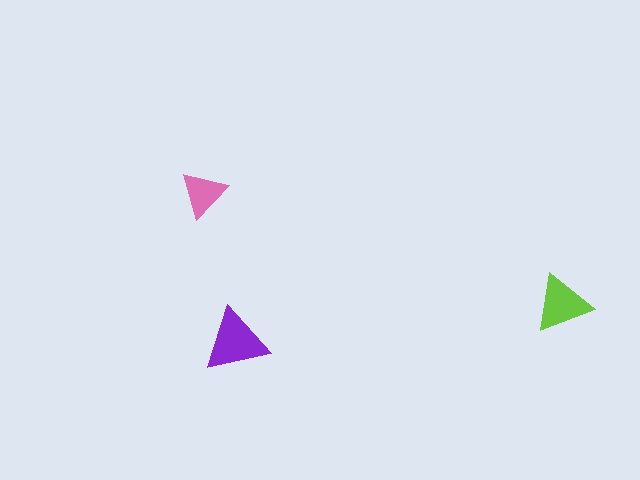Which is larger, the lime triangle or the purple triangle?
The purple one.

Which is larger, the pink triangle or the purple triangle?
The purple one.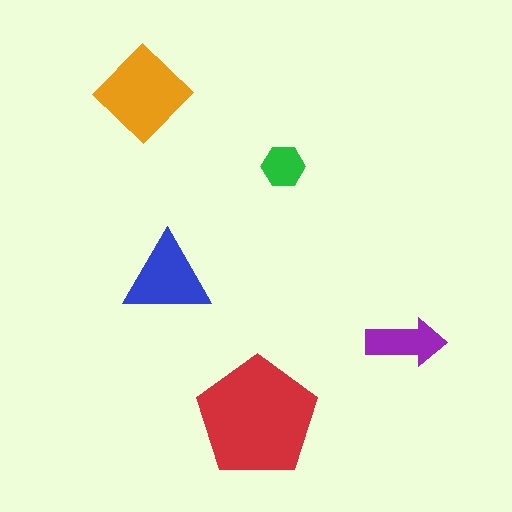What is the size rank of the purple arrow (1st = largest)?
4th.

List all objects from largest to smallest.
The red pentagon, the orange diamond, the blue triangle, the purple arrow, the green hexagon.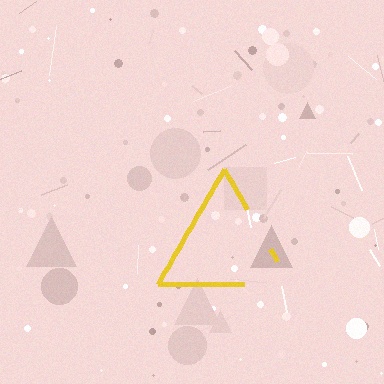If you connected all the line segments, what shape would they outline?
They would outline a triangle.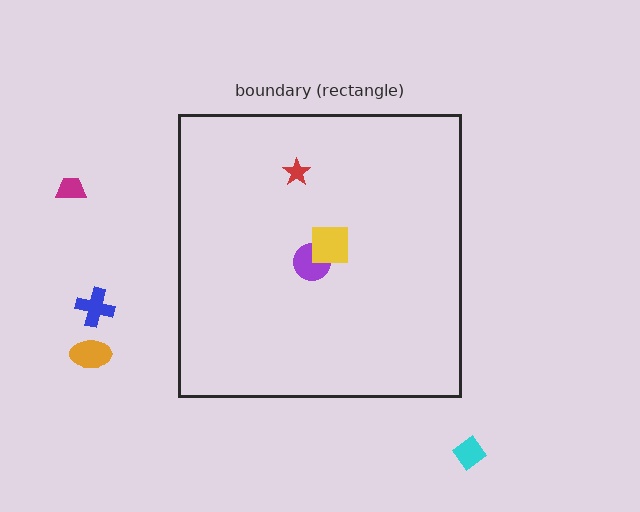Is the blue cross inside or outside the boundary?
Outside.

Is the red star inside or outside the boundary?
Inside.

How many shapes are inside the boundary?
3 inside, 4 outside.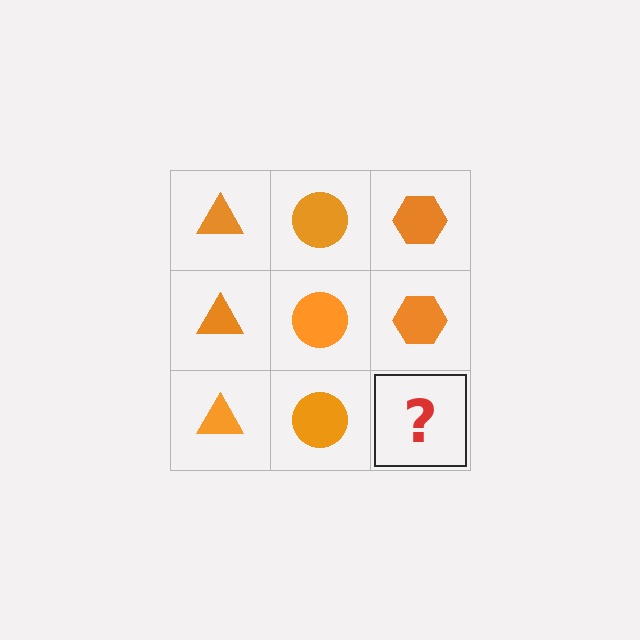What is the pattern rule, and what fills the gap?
The rule is that each column has a consistent shape. The gap should be filled with an orange hexagon.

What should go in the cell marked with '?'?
The missing cell should contain an orange hexagon.